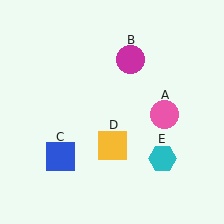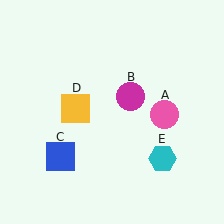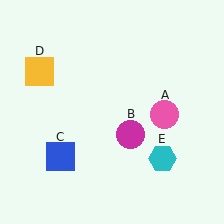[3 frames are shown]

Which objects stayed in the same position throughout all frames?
Pink circle (object A) and blue square (object C) and cyan hexagon (object E) remained stationary.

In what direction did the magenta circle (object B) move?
The magenta circle (object B) moved down.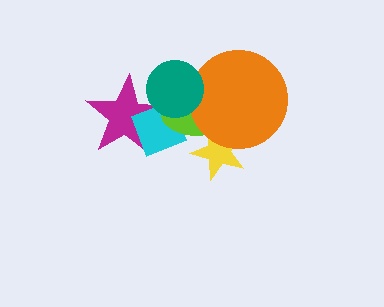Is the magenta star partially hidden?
Yes, it is partially covered by another shape.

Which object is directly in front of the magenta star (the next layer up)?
The cyan diamond is directly in front of the magenta star.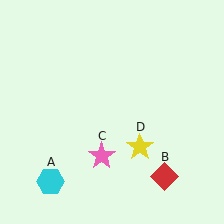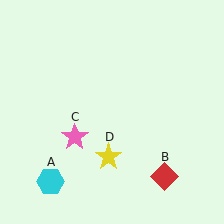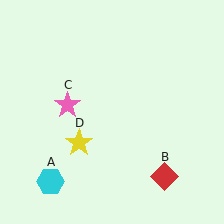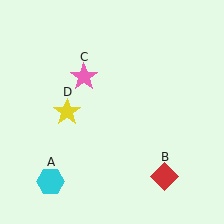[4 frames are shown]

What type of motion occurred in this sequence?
The pink star (object C), yellow star (object D) rotated clockwise around the center of the scene.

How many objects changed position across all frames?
2 objects changed position: pink star (object C), yellow star (object D).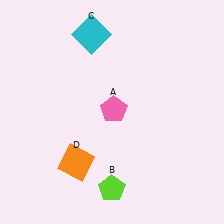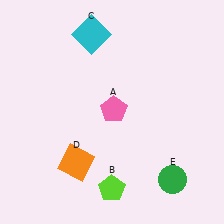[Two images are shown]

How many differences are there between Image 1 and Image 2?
There is 1 difference between the two images.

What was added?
A green circle (E) was added in Image 2.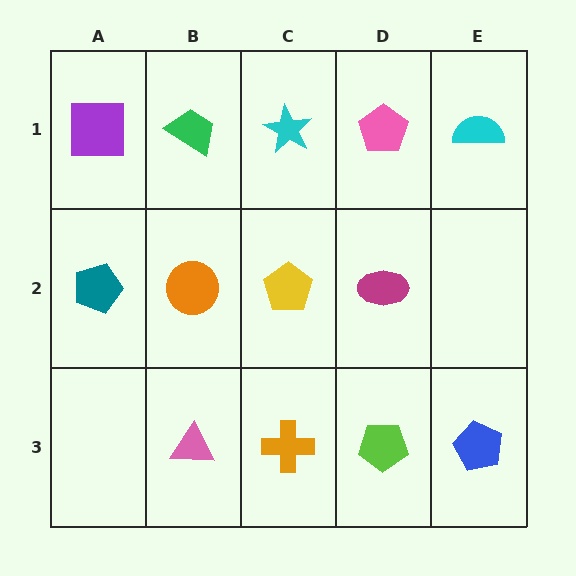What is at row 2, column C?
A yellow pentagon.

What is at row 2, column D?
A magenta ellipse.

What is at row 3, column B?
A pink triangle.